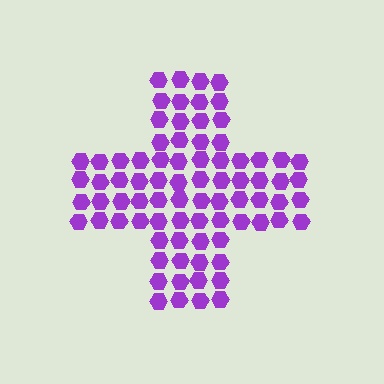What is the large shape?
The large shape is a cross.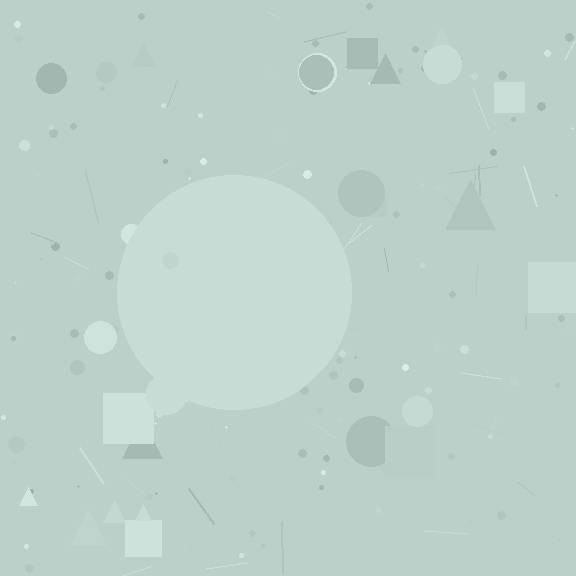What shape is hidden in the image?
A circle is hidden in the image.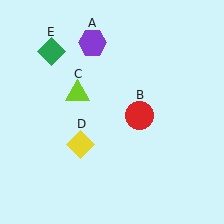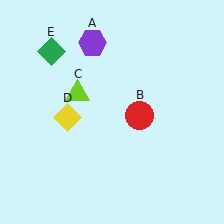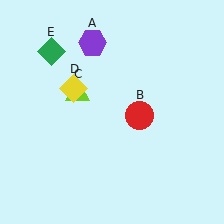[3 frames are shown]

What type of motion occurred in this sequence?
The yellow diamond (object D) rotated clockwise around the center of the scene.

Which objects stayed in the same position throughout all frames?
Purple hexagon (object A) and red circle (object B) and lime triangle (object C) and green diamond (object E) remained stationary.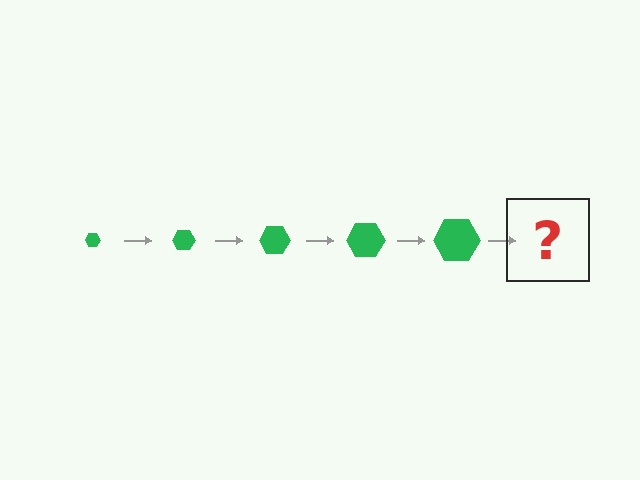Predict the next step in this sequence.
The next step is a green hexagon, larger than the previous one.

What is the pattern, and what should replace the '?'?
The pattern is that the hexagon gets progressively larger each step. The '?' should be a green hexagon, larger than the previous one.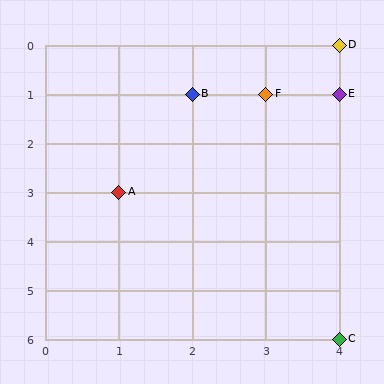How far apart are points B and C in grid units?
Points B and C are 2 columns and 5 rows apart (about 5.4 grid units diagonally).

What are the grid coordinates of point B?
Point B is at grid coordinates (2, 1).